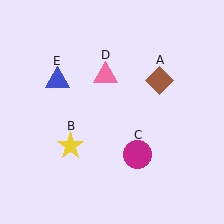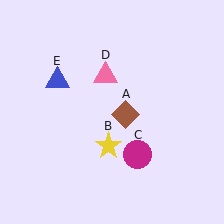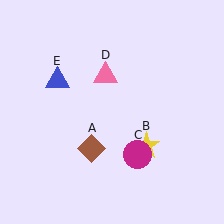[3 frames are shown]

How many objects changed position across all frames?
2 objects changed position: brown diamond (object A), yellow star (object B).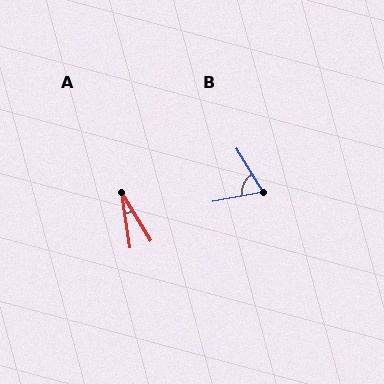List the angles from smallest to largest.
A (22°), B (69°).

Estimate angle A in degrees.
Approximately 22 degrees.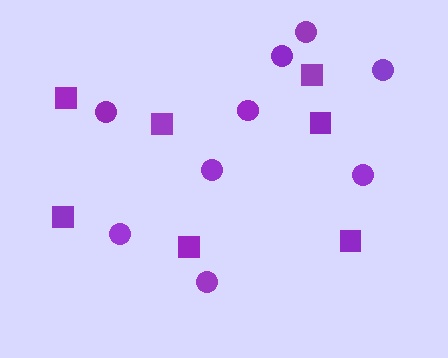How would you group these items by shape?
There are 2 groups: one group of circles (9) and one group of squares (7).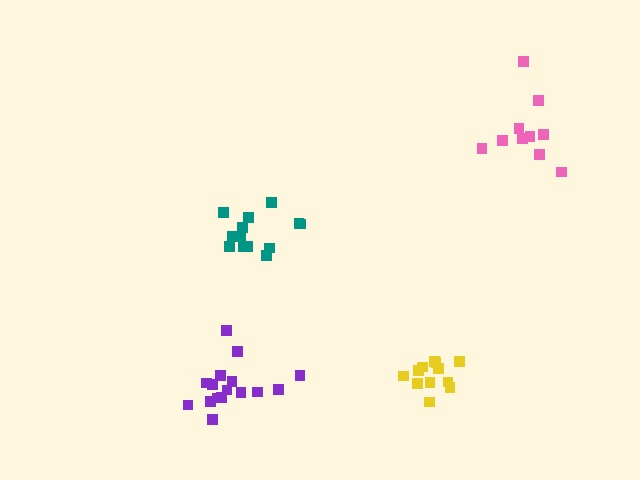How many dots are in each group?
Group 1: 10 dots, Group 2: 12 dots, Group 3: 16 dots, Group 4: 13 dots (51 total).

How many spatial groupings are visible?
There are 4 spatial groupings.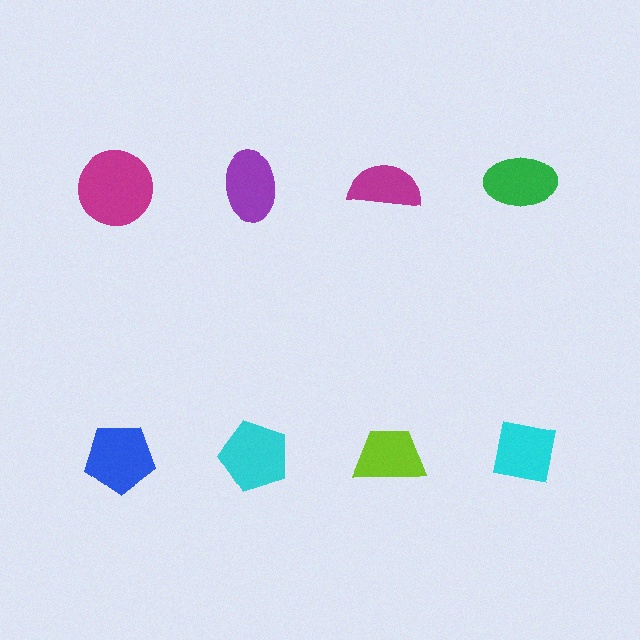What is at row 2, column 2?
A cyan pentagon.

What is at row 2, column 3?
A lime trapezoid.